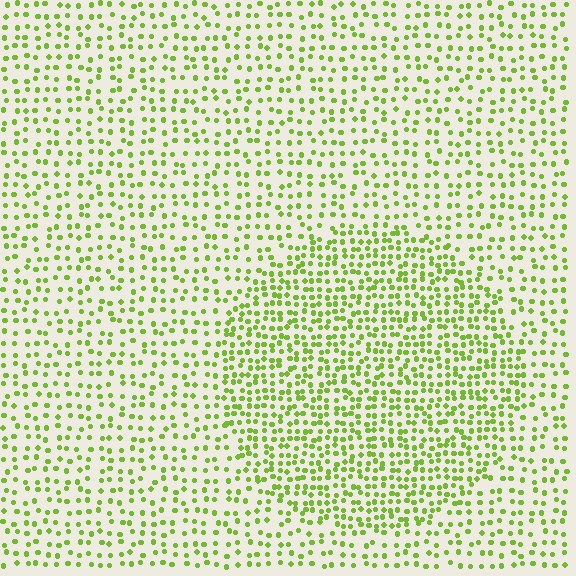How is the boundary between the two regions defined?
The boundary is defined by a change in element density (approximately 1.8x ratio). All elements are the same color, size, and shape.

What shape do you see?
I see a circle.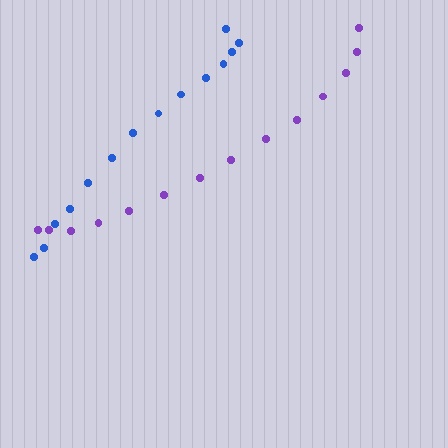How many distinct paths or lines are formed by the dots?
There are 2 distinct paths.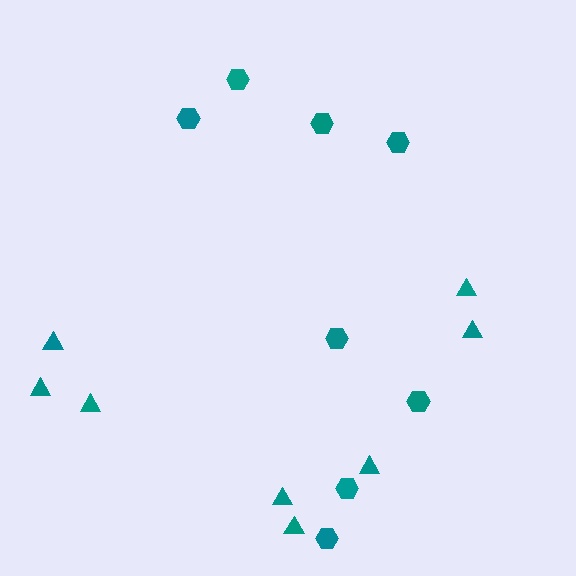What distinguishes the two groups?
There are 2 groups: one group of hexagons (8) and one group of triangles (8).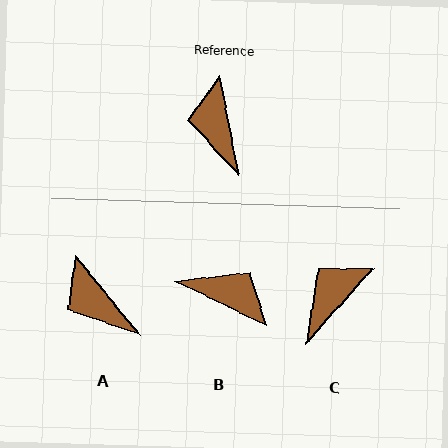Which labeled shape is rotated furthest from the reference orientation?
B, about 126 degrees away.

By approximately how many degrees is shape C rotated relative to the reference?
Approximately 52 degrees clockwise.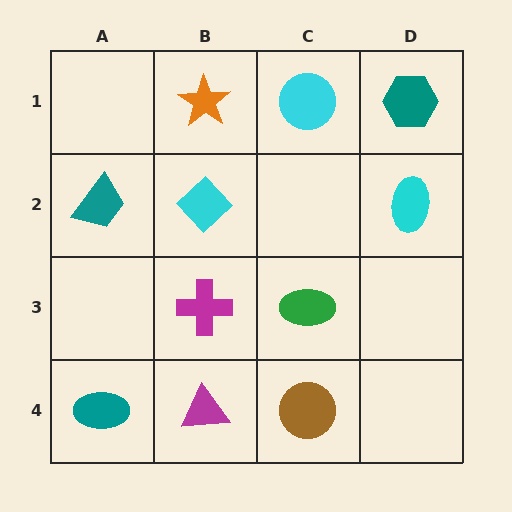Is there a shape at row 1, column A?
No, that cell is empty.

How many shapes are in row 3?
2 shapes.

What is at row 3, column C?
A green ellipse.